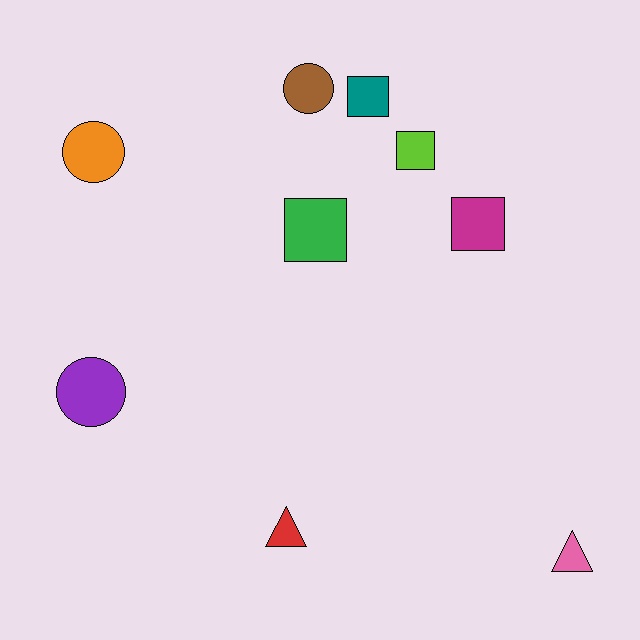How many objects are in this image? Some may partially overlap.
There are 9 objects.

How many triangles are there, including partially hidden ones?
There are 2 triangles.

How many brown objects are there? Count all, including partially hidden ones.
There is 1 brown object.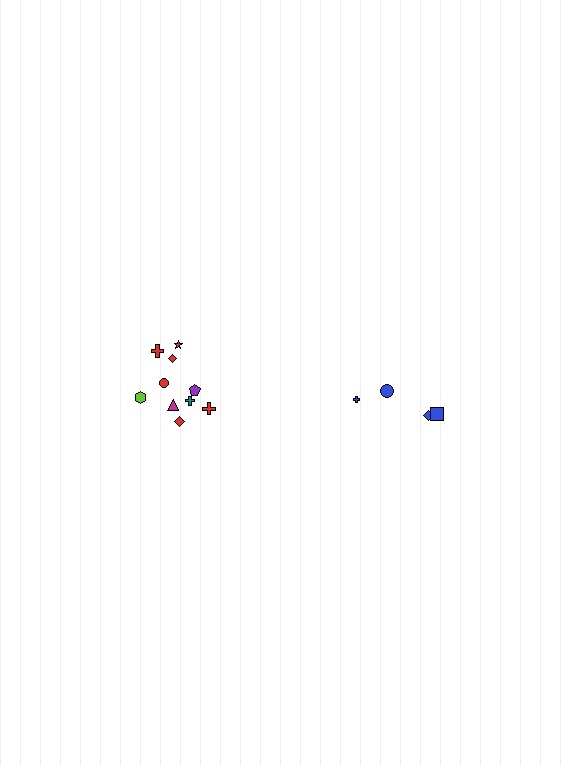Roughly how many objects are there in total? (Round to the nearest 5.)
Roughly 15 objects in total.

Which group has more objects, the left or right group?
The left group.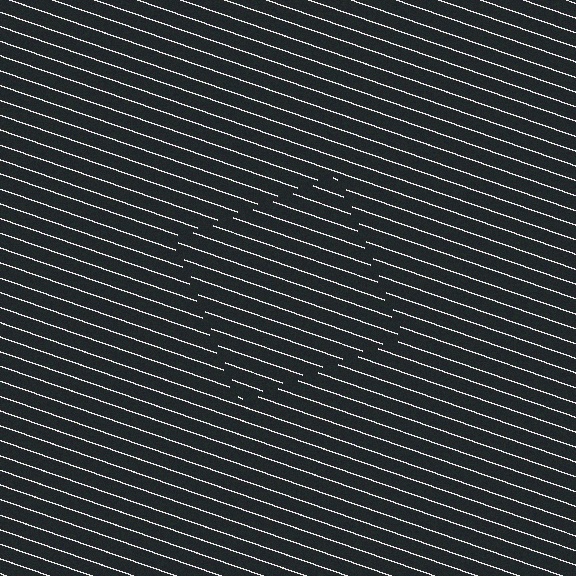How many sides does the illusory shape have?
4 sides — the line-ends trace a square.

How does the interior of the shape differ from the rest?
The interior of the shape contains the same grating, shifted by half a period — the contour is defined by the phase discontinuity where line-ends from the inner and outer gratings abut.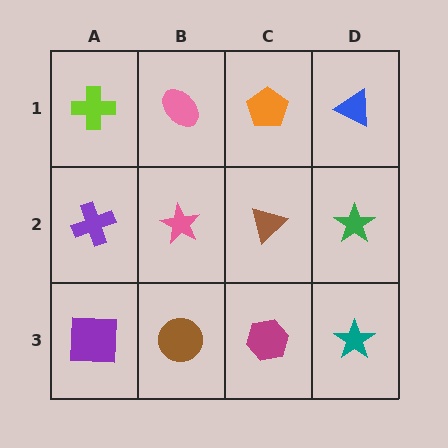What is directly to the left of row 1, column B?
A lime cross.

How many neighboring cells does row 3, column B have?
3.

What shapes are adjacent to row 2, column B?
A pink ellipse (row 1, column B), a brown circle (row 3, column B), a purple cross (row 2, column A), a brown triangle (row 2, column C).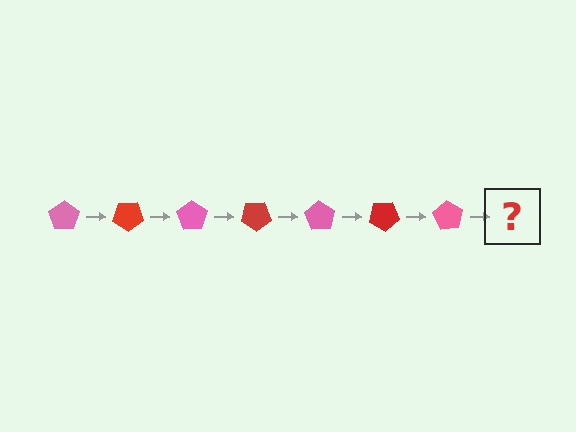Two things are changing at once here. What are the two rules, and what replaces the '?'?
The two rules are that it rotates 35 degrees each step and the color cycles through pink and red. The '?' should be a red pentagon, rotated 245 degrees from the start.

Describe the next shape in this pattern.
It should be a red pentagon, rotated 245 degrees from the start.